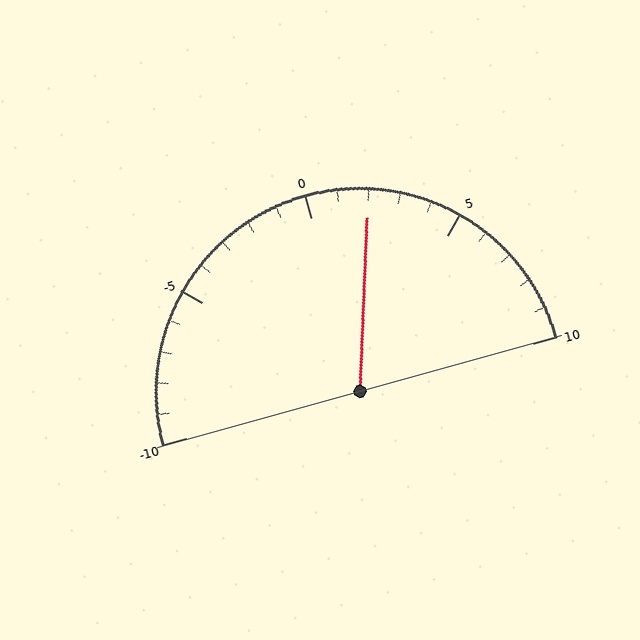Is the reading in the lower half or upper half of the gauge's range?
The reading is in the upper half of the range (-10 to 10).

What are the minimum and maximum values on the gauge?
The gauge ranges from -10 to 10.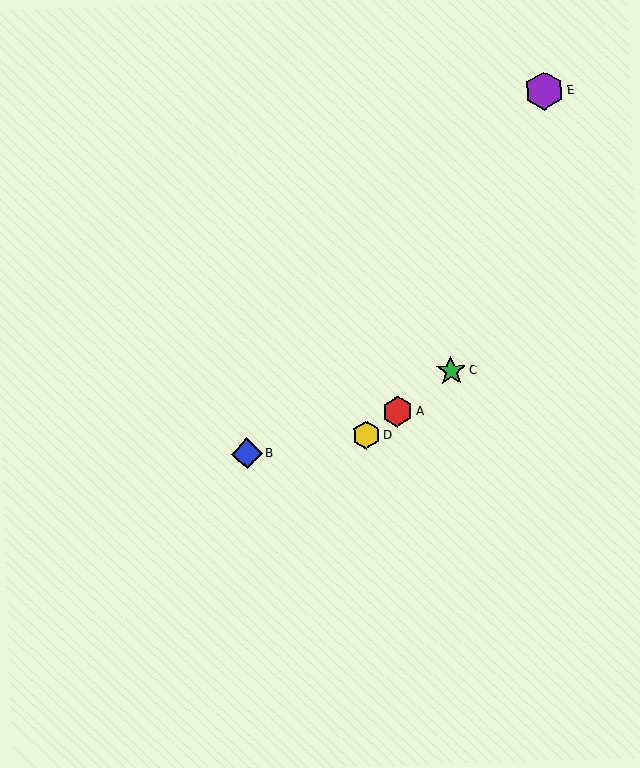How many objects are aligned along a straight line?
3 objects (A, C, D) are aligned along a straight line.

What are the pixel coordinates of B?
Object B is at (247, 454).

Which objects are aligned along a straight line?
Objects A, C, D are aligned along a straight line.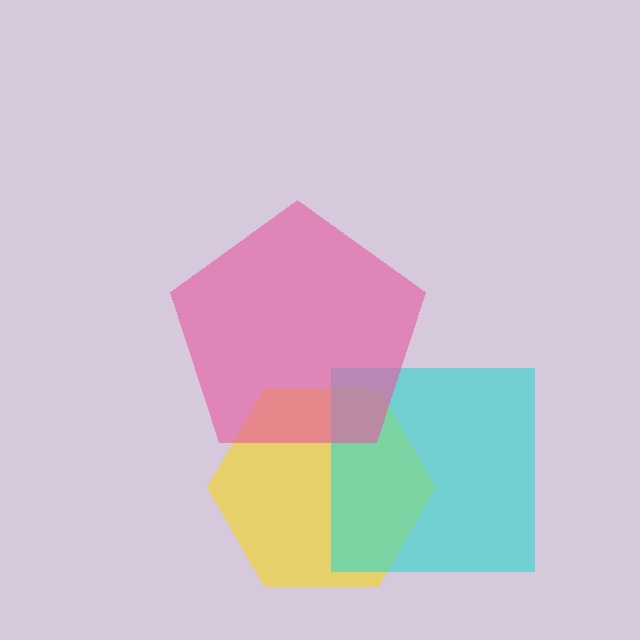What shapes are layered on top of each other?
The layered shapes are: a yellow hexagon, a cyan square, a pink pentagon.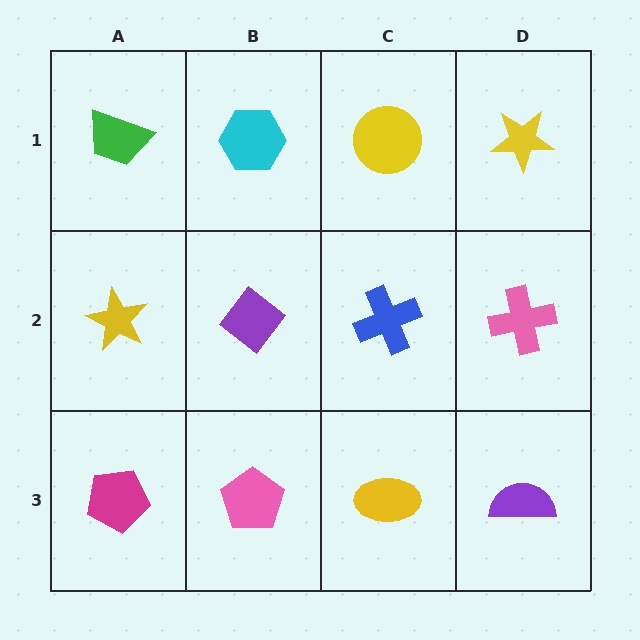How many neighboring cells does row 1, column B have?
3.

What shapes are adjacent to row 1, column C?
A blue cross (row 2, column C), a cyan hexagon (row 1, column B), a yellow star (row 1, column D).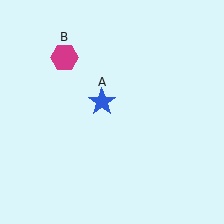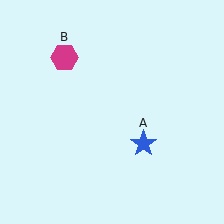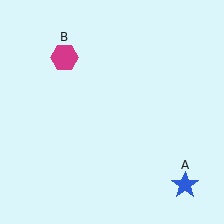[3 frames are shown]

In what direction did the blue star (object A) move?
The blue star (object A) moved down and to the right.